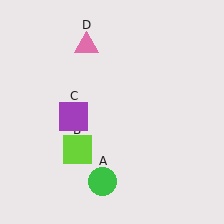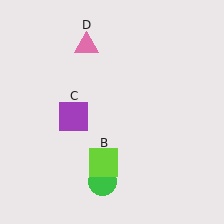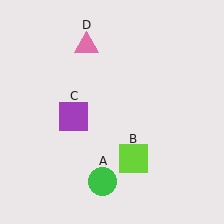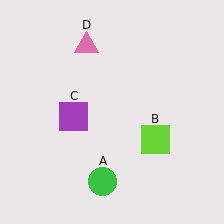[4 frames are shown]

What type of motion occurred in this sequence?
The lime square (object B) rotated counterclockwise around the center of the scene.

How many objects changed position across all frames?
1 object changed position: lime square (object B).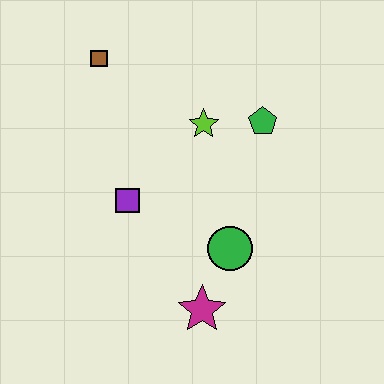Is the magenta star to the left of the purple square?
No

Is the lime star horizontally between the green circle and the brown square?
Yes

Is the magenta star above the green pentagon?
No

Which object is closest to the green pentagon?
The lime star is closest to the green pentagon.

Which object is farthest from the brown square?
The magenta star is farthest from the brown square.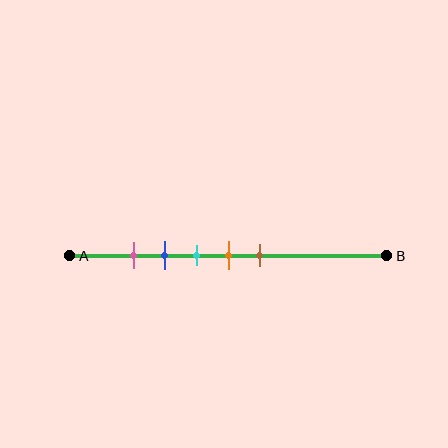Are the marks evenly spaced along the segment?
Yes, the marks are approximately evenly spaced.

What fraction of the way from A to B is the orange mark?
The orange mark is approximately 50% (0.5) of the way from A to B.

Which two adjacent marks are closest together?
The pink and blue marks are the closest adjacent pair.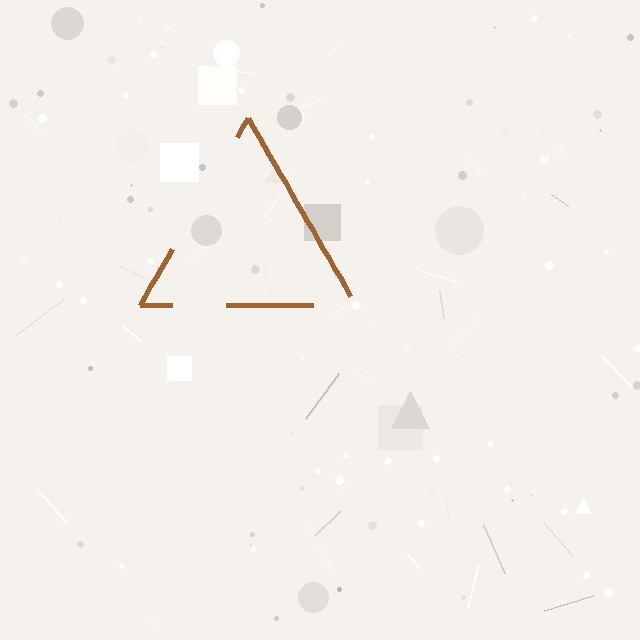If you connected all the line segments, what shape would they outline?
They would outline a triangle.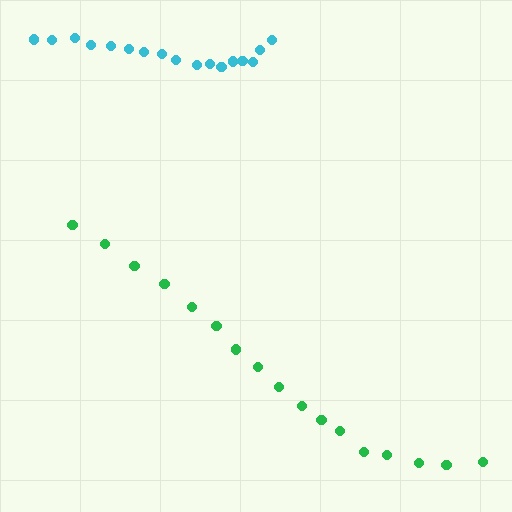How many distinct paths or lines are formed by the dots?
There are 2 distinct paths.